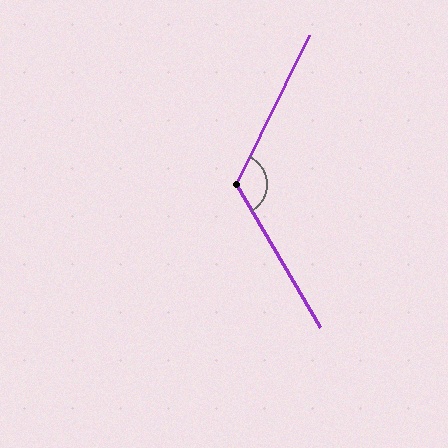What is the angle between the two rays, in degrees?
Approximately 123 degrees.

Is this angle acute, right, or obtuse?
It is obtuse.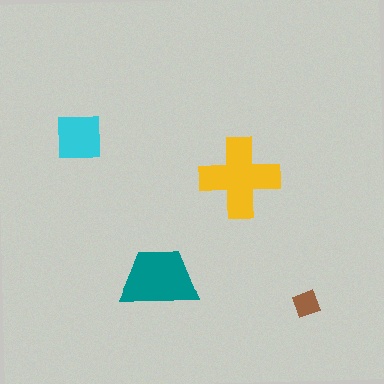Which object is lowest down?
The brown diamond is bottommost.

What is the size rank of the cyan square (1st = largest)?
3rd.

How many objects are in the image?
There are 4 objects in the image.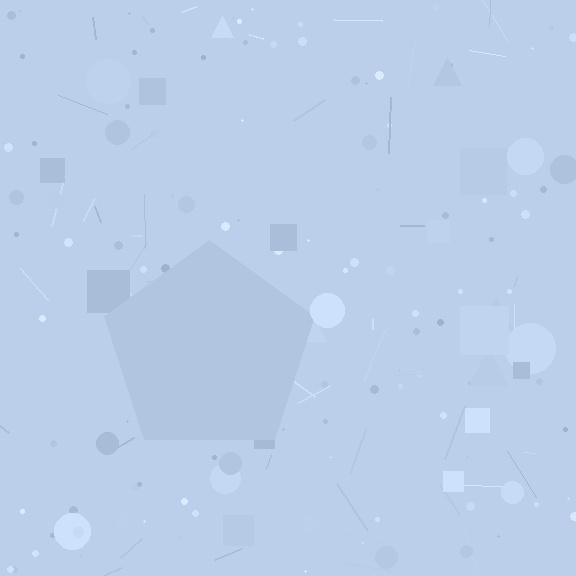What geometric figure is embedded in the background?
A pentagon is embedded in the background.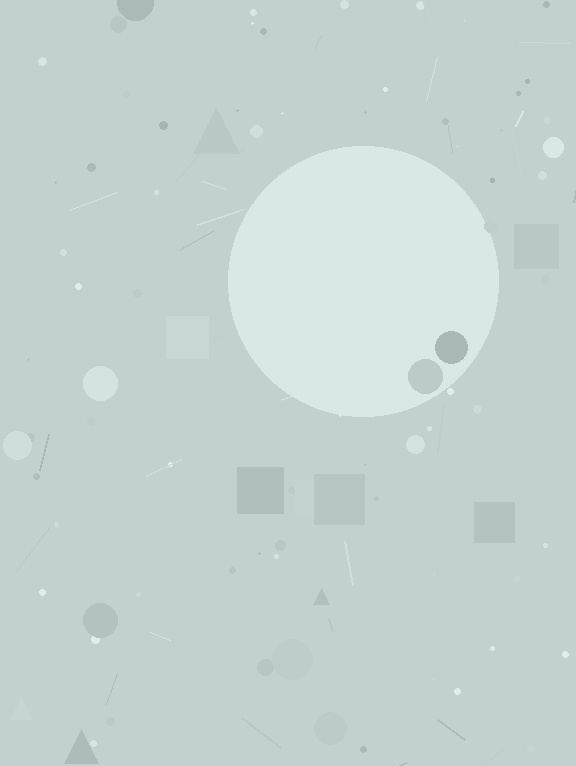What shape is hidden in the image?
A circle is hidden in the image.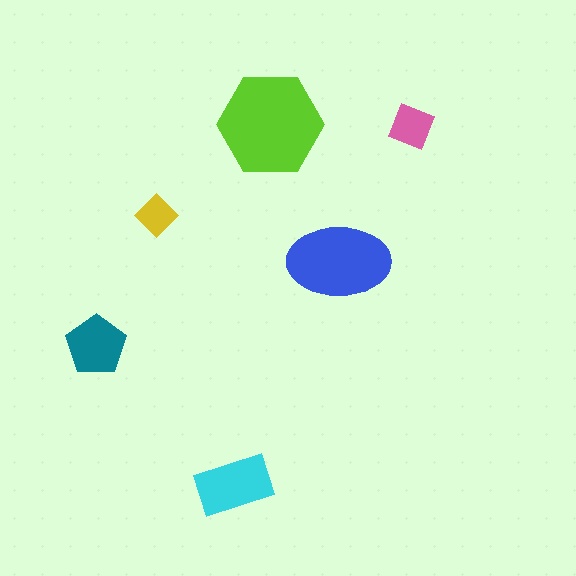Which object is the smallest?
The yellow diamond.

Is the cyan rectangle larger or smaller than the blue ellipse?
Smaller.